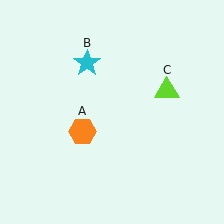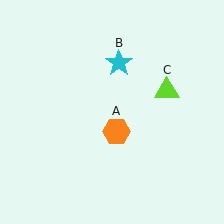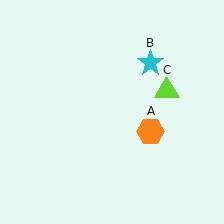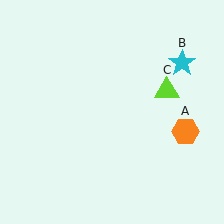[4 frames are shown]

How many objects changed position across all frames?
2 objects changed position: orange hexagon (object A), cyan star (object B).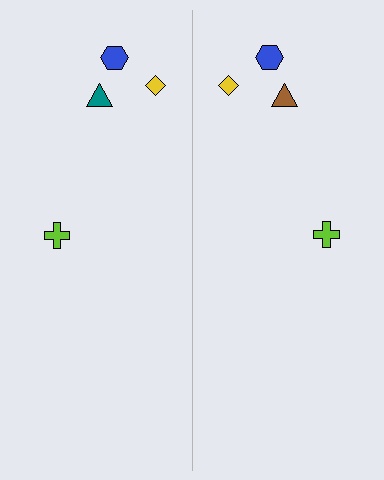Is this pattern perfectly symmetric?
No, the pattern is not perfectly symmetric. The brown triangle on the right side breaks the symmetry — its mirror counterpart is teal.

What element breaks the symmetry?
The brown triangle on the right side breaks the symmetry — its mirror counterpart is teal.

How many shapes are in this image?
There are 8 shapes in this image.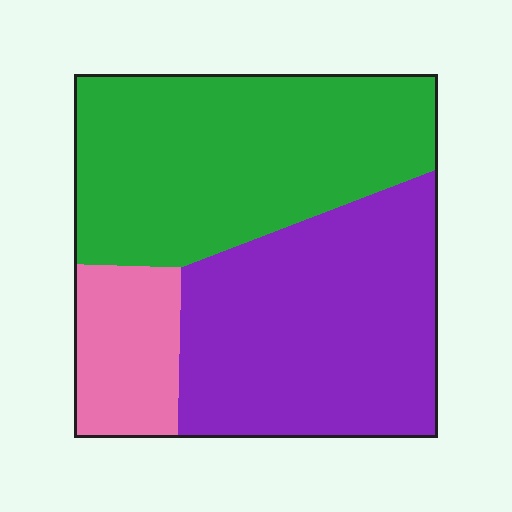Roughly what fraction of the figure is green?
Green takes up about two fifths (2/5) of the figure.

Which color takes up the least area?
Pink, at roughly 15%.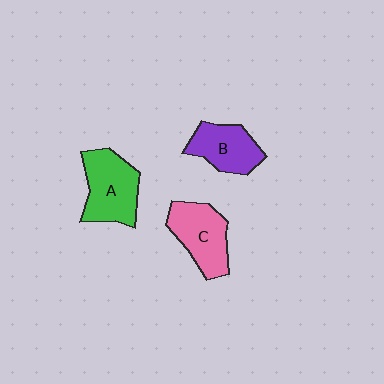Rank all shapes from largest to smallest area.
From largest to smallest: A (green), C (pink), B (purple).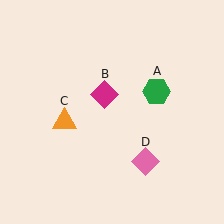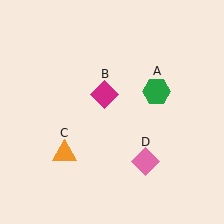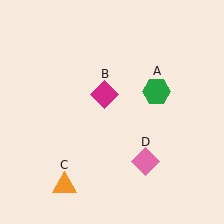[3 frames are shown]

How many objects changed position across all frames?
1 object changed position: orange triangle (object C).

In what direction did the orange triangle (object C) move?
The orange triangle (object C) moved down.